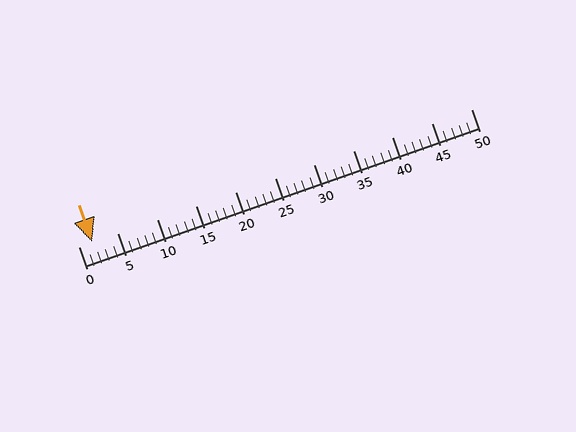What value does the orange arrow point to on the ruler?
The orange arrow points to approximately 2.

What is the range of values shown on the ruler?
The ruler shows values from 0 to 50.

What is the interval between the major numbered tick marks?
The major tick marks are spaced 5 units apart.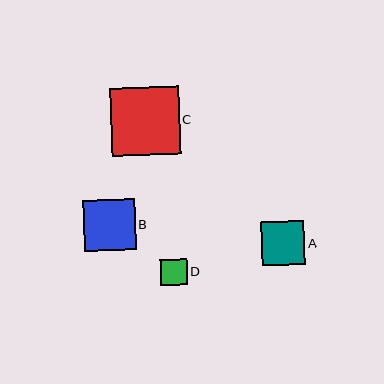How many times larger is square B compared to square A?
Square B is approximately 1.2 times the size of square A.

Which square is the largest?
Square C is the largest with a size of approximately 68 pixels.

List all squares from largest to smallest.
From largest to smallest: C, B, A, D.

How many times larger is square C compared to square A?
Square C is approximately 1.6 times the size of square A.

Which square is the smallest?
Square D is the smallest with a size of approximately 26 pixels.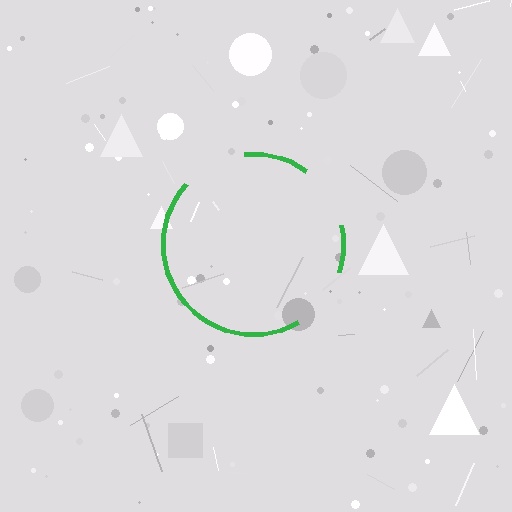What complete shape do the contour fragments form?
The contour fragments form a circle.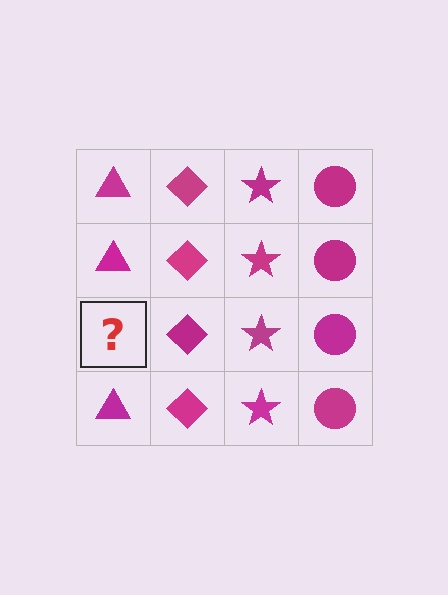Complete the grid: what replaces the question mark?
The question mark should be replaced with a magenta triangle.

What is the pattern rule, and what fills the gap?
The rule is that each column has a consistent shape. The gap should be filled with a magenta triangle.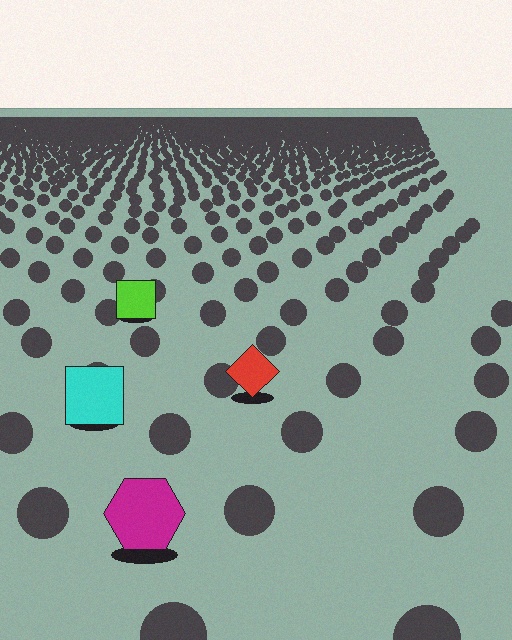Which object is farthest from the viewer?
The lime square is farthest from the viewer. It appears smaller and the ground texture around it is denser.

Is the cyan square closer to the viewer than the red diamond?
Yes. The cyan square is closer — you can tell from the texture gradient: the ground texture is coarser near it.